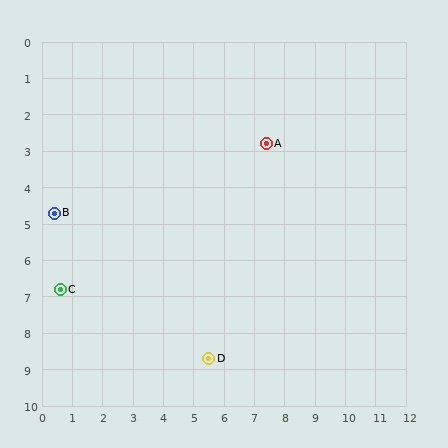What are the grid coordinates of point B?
Point B is at approximately (0.4, 4.7).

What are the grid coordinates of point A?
Point A is at approximately (7.4, 2.8).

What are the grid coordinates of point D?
Point D is at approximately (5.5, 8.7).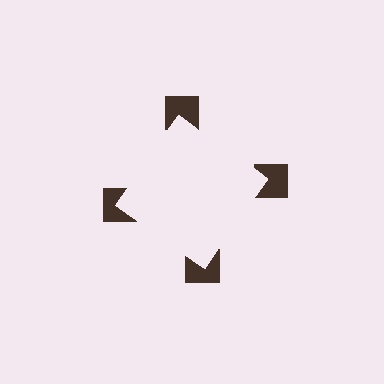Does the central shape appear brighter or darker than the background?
It typically appears slightly brighter than the background, even though no actual brightness change is drawn.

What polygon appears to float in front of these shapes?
An illusory square — its edges are inferred from the aligned wedge cuts in the notched squares, not physically drawn.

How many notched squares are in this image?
There are 4 — one at each vertex of the illusory square.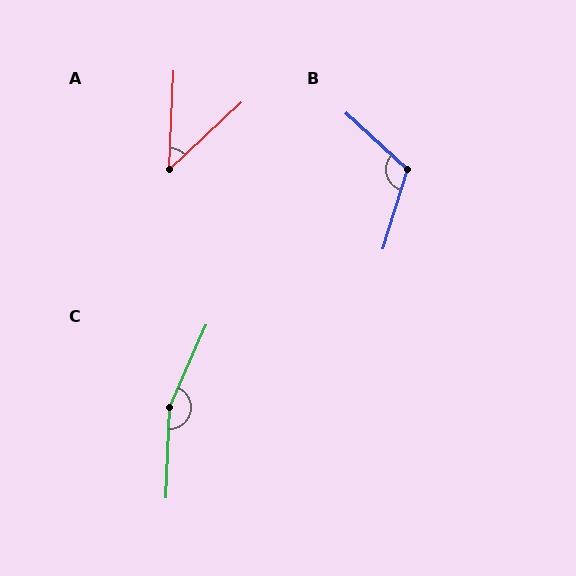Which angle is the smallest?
A, at approximately 45 degrees.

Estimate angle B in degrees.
Approximately 115 degrees.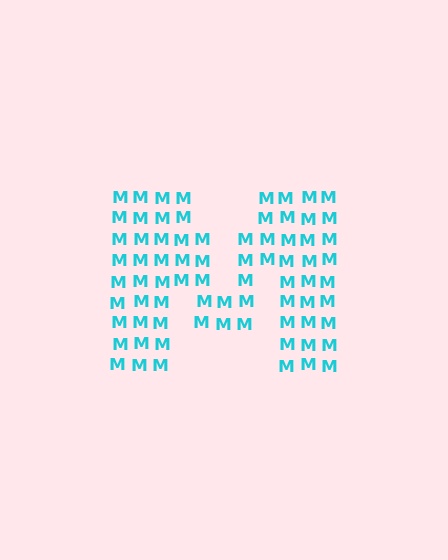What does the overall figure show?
The overall figure shows the letter M.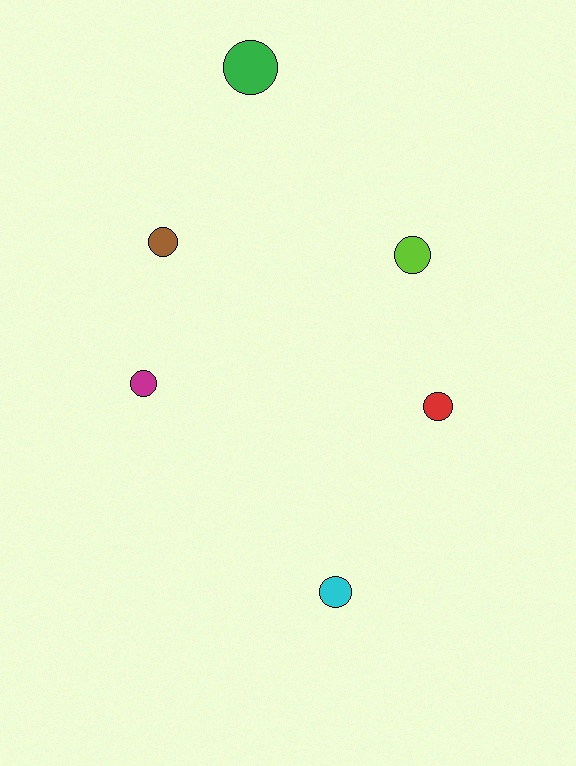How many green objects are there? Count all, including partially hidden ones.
There is 1 green object.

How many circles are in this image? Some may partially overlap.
There are 6 circles.